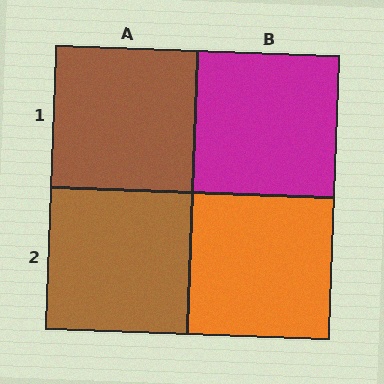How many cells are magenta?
1 cell is magenta.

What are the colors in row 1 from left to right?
Brown, magenta.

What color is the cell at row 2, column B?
Orange.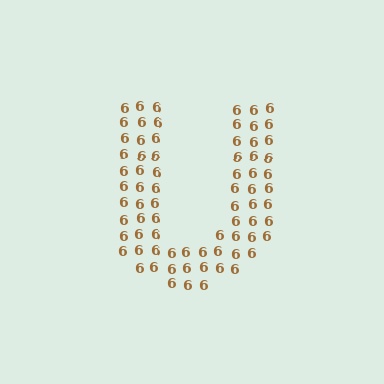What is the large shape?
The large shape is the letter U.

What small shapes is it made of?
It is made of small digit 6's.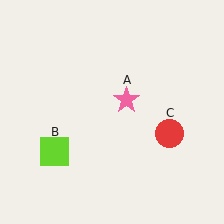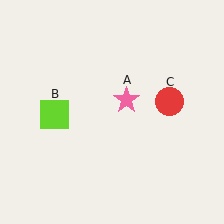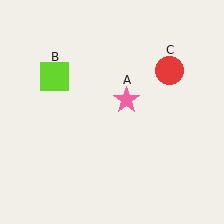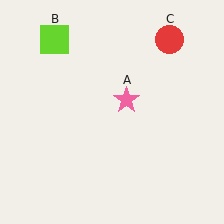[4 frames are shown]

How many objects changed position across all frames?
2 objects changed position: lime square (object B), red circle (object C).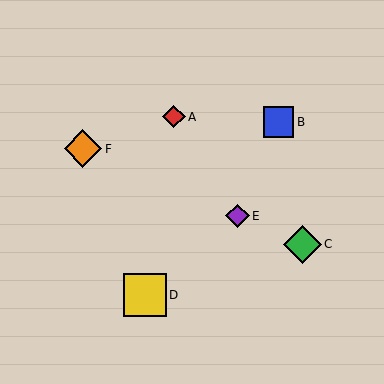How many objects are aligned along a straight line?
3 objects (C, E, F) are aligned along a straight line.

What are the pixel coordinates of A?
Object A is at (174, 117).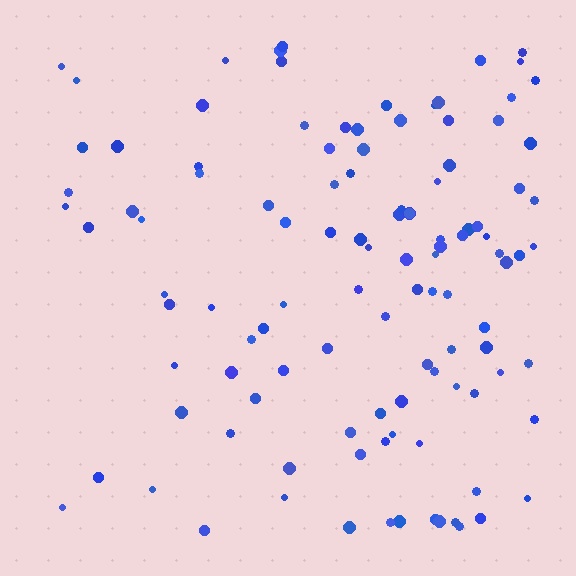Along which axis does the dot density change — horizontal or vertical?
Horizontal.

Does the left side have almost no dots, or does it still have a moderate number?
Still a moderate number, just noticeably fewer than the right.